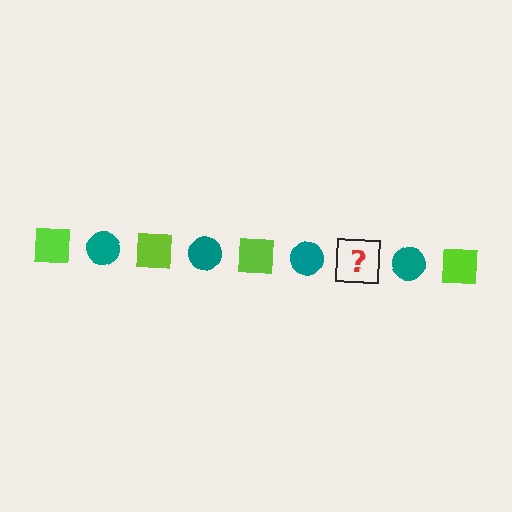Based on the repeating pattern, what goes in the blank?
The blank should be a lime square.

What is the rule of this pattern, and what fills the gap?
The rule is that the pattern alternates between lime square and teal circle. The gap should be filled with a lime square.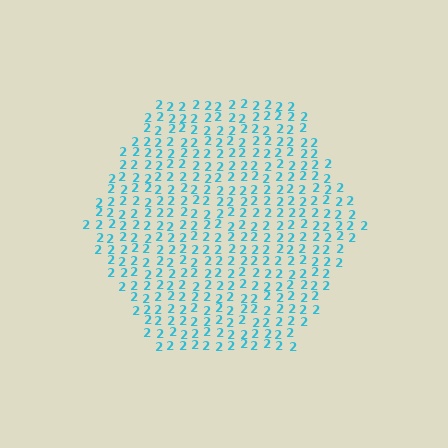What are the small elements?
The small elements are digit 2's.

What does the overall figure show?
The overall figure shows a hexagon.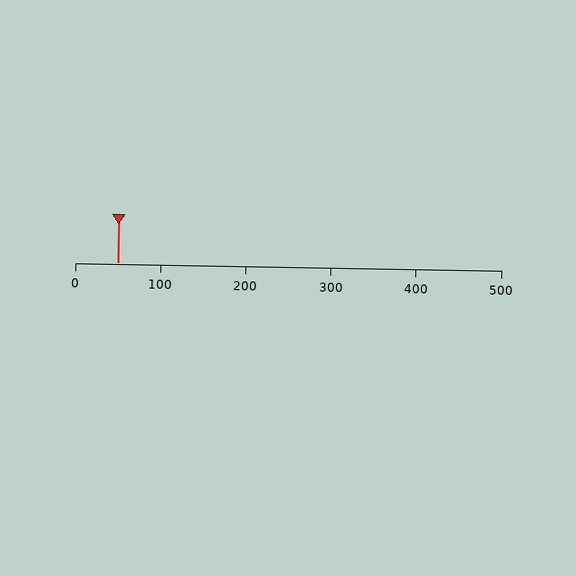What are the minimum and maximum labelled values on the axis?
The axis runs from 0 to 500.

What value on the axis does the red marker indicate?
The marker indicates approximately 50.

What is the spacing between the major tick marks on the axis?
The major ticks are spaced 100 apart.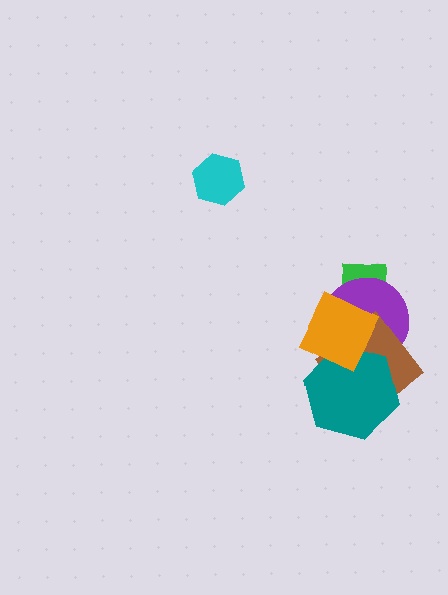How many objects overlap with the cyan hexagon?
0 objects overlap with the cyan hexagon.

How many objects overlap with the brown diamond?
3 objects overlap with the brown diamond.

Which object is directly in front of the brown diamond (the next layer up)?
The teal hexagon is directly in front of the brown diamond.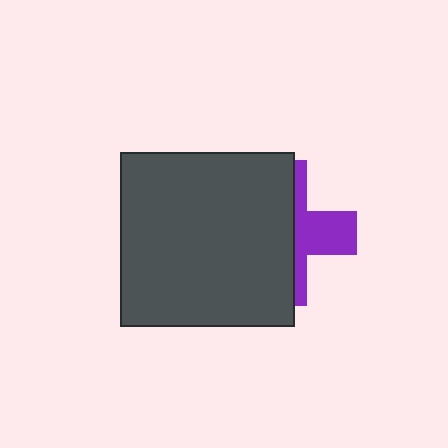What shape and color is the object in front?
The object in front is a dark gray square.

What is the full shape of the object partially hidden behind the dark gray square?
The partially hidden object is a purple cross.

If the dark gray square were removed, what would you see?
You would see the complete purple cross.